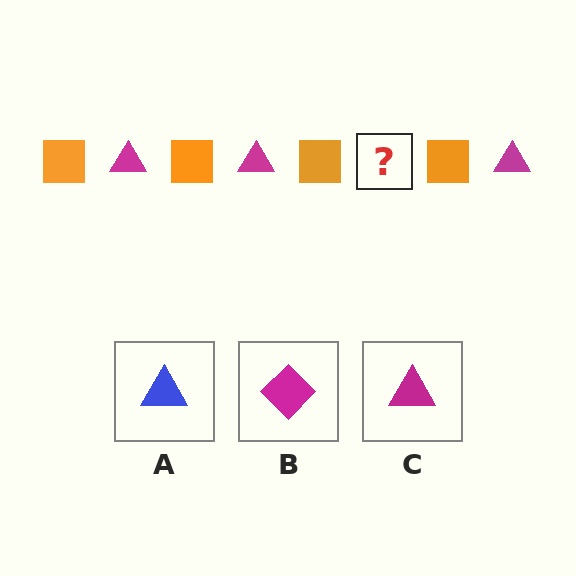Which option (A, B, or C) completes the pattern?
C.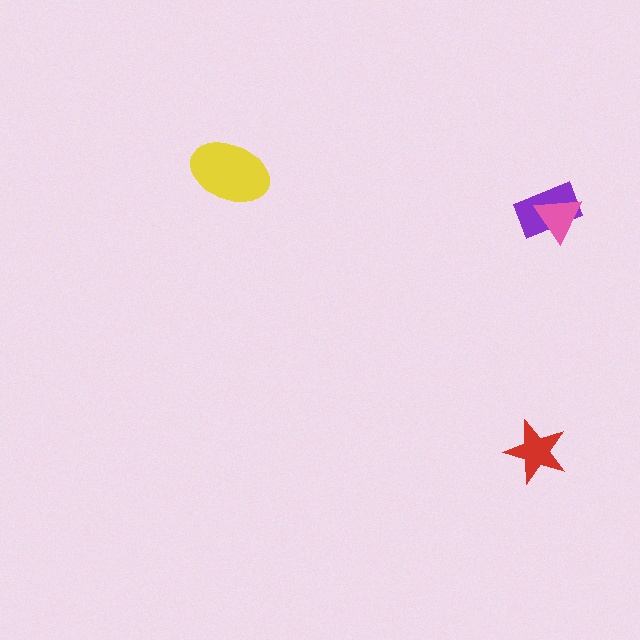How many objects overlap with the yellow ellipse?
0 objects overlap with the yellow ellipse.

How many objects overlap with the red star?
0 objects overlap with the red star.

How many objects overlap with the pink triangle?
1 object overlaps with the pink triangle.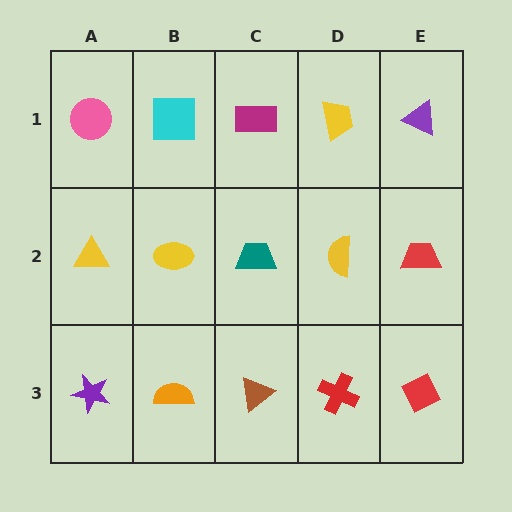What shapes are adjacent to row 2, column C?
A magenta rectangle (row 1, column C), a brown triangle (row 3, column C), a yellow ellipse (row 2, column B), a yellow semicircle (row 2, column D).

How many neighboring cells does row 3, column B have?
3.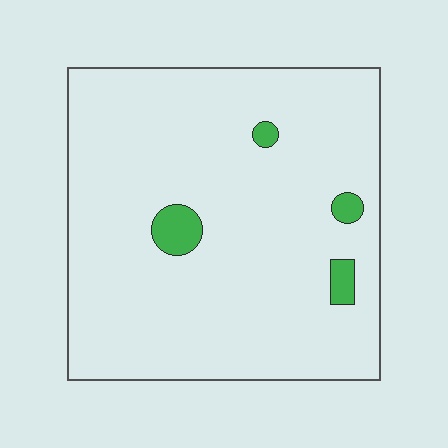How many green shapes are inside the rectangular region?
4.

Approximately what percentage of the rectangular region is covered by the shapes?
Approximately 5%.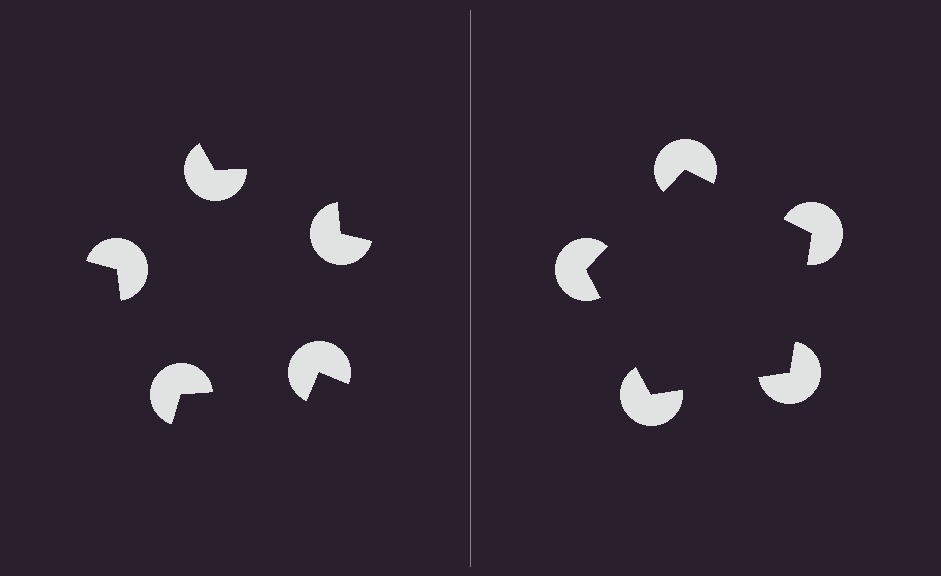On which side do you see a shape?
An illusory pentagon appears on the right side. On the left side the wedge cuts are rotated, so no coherent shape forms.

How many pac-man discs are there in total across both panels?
10 — 5 on each side.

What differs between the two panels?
The pac-man discs are positioned identically on both sides; only the wedge orientations differ. On the right they align to a pentagon; on the left they are misaligned.